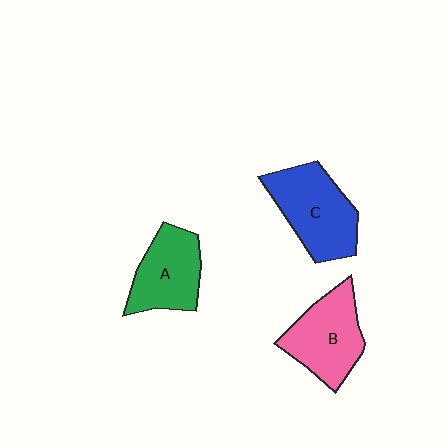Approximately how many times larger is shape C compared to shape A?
Approximately 1.2 times.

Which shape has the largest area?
Shape C (blue).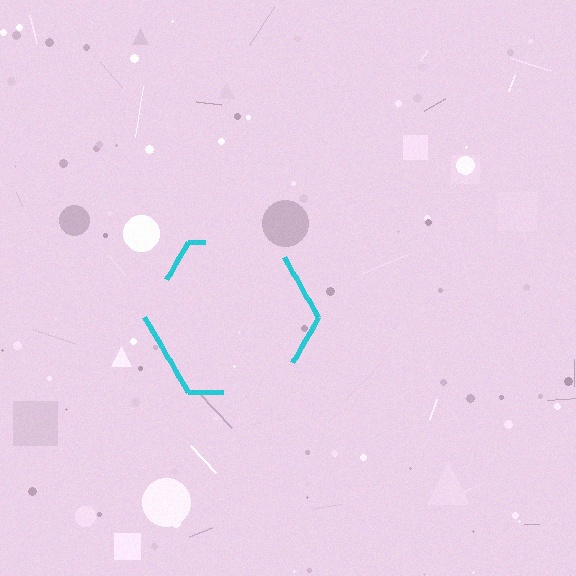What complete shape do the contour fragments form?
The contour fragments form a hexagon.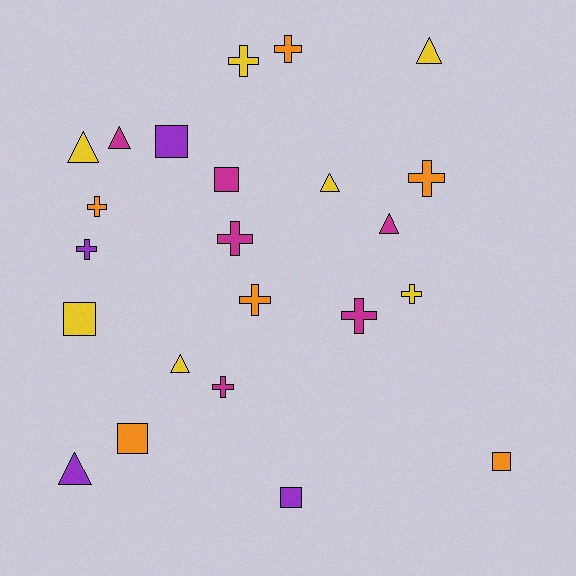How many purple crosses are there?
There is 1 purple cross.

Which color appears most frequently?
Yellow, with 7 objects.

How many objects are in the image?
There are 23 objects.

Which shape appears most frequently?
Cross, with 10 objects.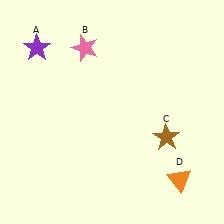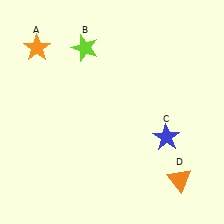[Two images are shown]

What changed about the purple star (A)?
In Image 1, A is purple. In Image 2, it changed to orange.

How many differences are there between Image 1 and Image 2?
There are 3 differences between the two images.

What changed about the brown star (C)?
In Image 1, C is brown. In Image 2, it changed to blue.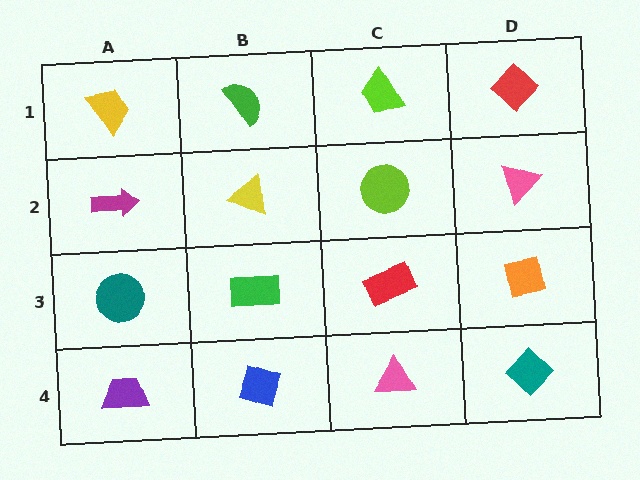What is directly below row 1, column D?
A pink triangle.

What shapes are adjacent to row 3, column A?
A magenta arrow (row 2, column A), a purple trapezoid (row 4, column A), a green rectangle (row 3, column B).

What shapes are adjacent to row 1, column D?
A pink triangle (row 2, column D), a lime trapezoid (row 1, column C).